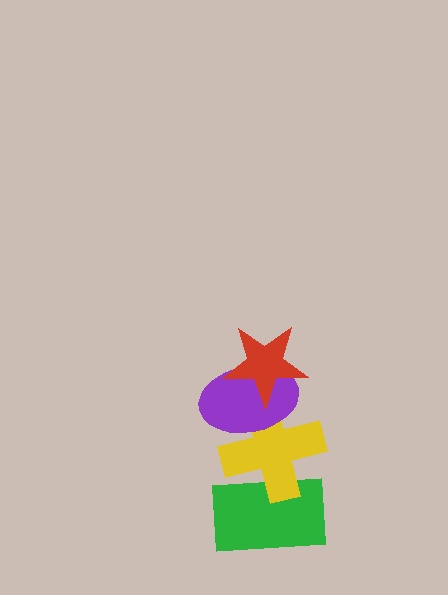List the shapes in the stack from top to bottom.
From top to bottom: the red star, the purple ellipse, the yellow cross, the green rectangle.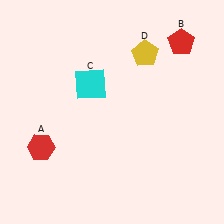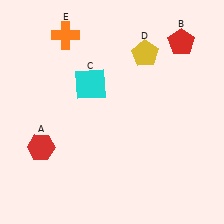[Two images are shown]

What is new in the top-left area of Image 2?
An orange cross (E) was added in the top-left area of Image 2.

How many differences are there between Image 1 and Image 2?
There is 1 difference between the two images.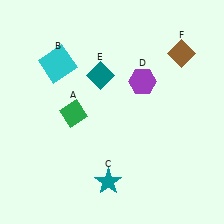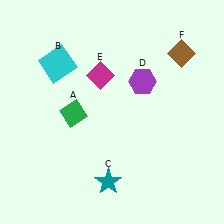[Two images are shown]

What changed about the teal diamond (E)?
In Image 1, E is teal. In Image 2, it changed to magenta.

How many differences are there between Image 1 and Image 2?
There is 1 difference between the two images.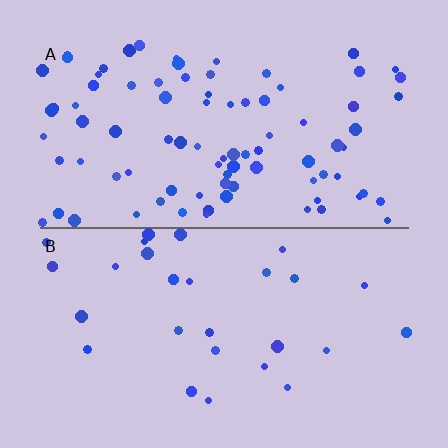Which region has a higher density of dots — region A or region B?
A (the top).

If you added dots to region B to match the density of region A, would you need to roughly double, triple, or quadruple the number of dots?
Approximately triple.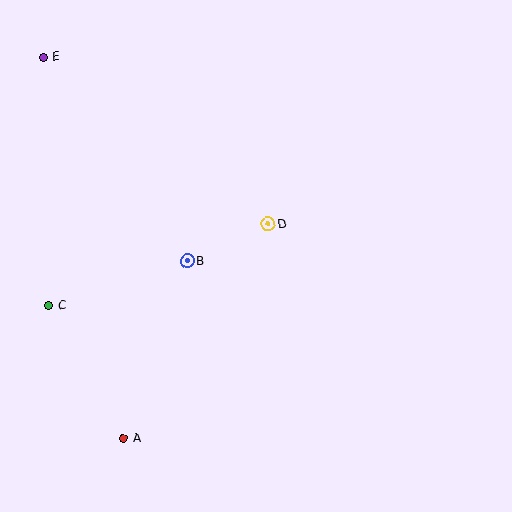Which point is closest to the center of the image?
Point D at (268, 224) is closest to the center.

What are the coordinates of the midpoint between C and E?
The midpoint between C and E is at (46, 182).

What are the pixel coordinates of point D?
Point D is at (268, 224).